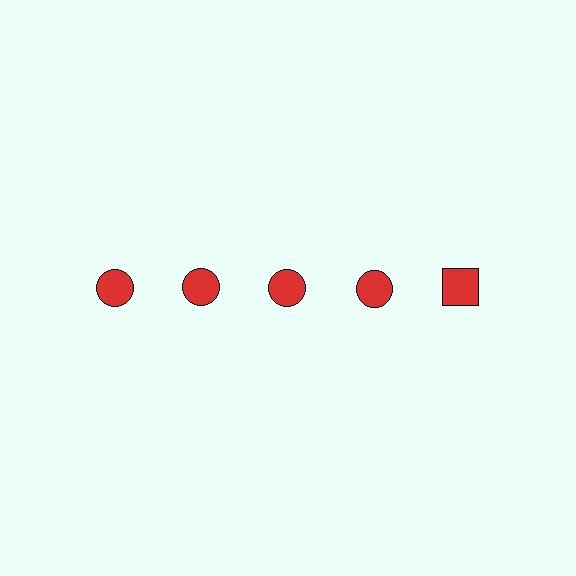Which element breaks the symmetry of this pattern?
The red square in the top row, rightmost column breaks the symmetry. All other shapes are red circles.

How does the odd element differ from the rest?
It has a different shape: square instead of circle.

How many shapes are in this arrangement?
There are 5 shapes arranged in a grid pattern.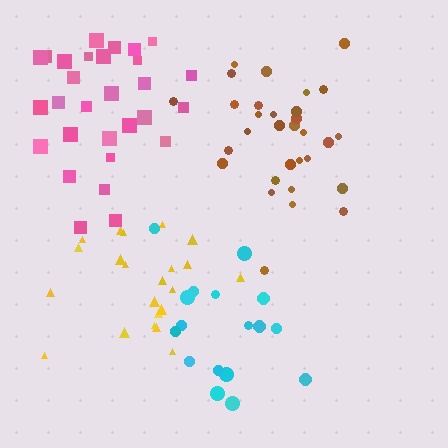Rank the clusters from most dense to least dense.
yellow, brown, pink, cyan.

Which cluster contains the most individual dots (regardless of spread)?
Brown (31).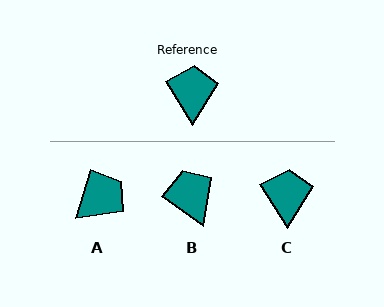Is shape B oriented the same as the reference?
No, it is off by about 23 degrees.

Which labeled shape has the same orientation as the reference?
C.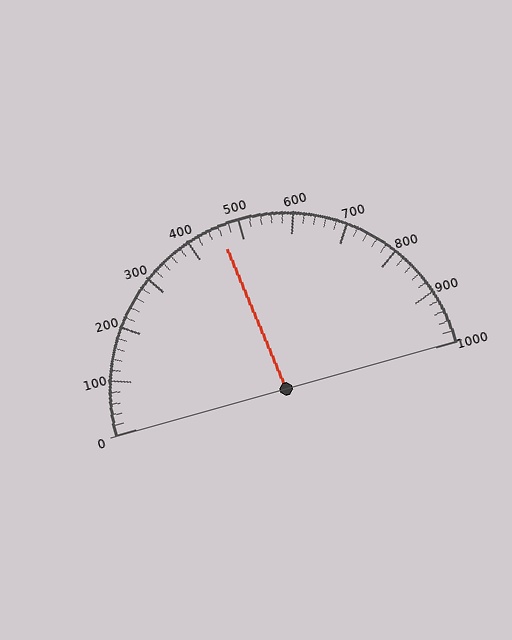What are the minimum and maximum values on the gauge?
The gauge ranges from 0 to 1000.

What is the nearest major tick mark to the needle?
The nearest major tick mark is 500.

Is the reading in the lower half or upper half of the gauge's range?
The reading is in the lower half of the range (0 to 1000).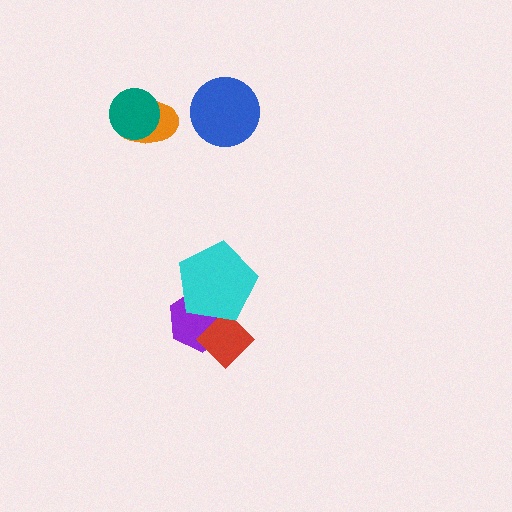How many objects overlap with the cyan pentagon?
2 objects overlap with the cyan pentagon.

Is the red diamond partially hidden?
Yes, it is partially covered by another shape.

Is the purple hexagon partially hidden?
Yes, it is partially covered by another shape.